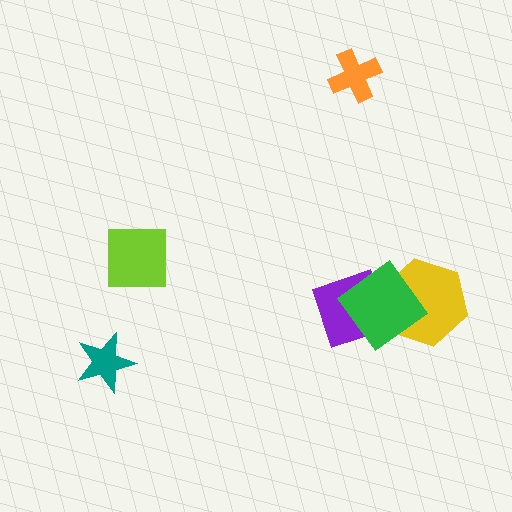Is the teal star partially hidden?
No, no other shape covers it.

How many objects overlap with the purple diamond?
2 objects overlap with the purple diamond.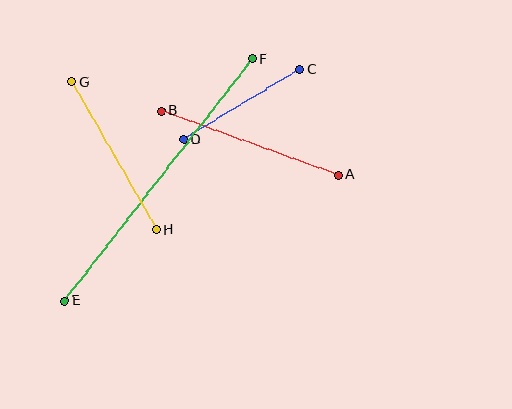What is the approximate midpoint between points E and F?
The midpoint is at approximately (158, 180) pixels.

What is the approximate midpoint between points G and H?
The midpoint is at approximately (114, 156) pixels.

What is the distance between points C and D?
The distance is approximately 136 pixels.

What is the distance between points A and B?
The distance is approximately 188 pixels.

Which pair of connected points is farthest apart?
Points E and F are farthest apart.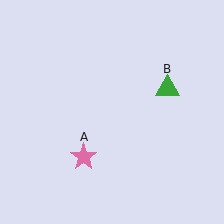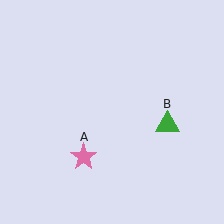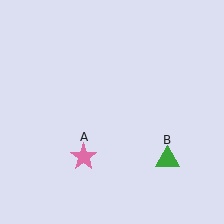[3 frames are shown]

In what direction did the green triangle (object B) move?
The green triangle (object B) moved down.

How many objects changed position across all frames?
1 object changed position: green triangle (object B).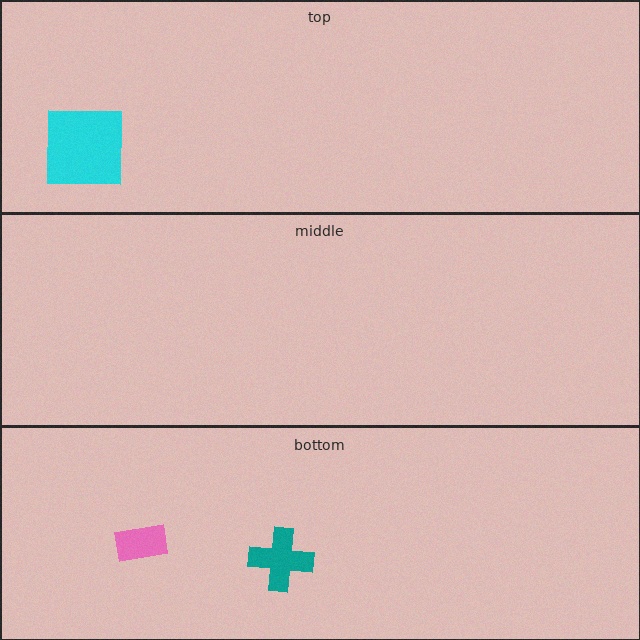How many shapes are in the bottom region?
2.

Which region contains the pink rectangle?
The bottom region.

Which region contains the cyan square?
The top region.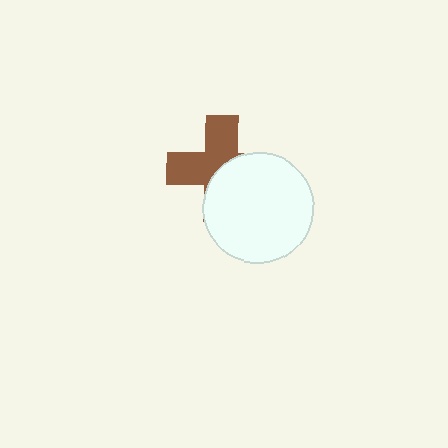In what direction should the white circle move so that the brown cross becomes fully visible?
The white circle should move toward the lower-right. That is the shortest direction to clear the overlap and leave the brown cross fully visible.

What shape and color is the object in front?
The object in front is a white circle.